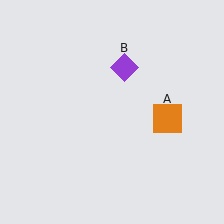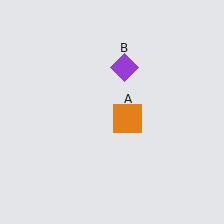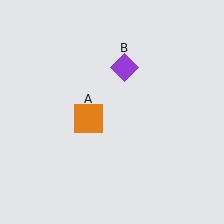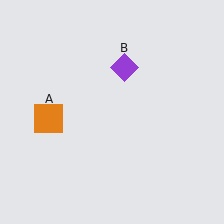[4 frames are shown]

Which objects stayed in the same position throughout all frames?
Purple diamond (object B) remained stationary.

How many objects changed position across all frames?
1 object changed position: orange square (object A).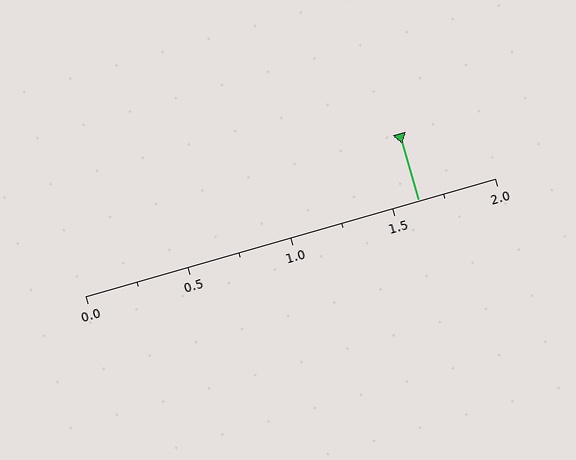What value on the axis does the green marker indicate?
The marker indicates approximately 1.62.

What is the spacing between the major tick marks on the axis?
The major ticks are spaced 0.5 apart.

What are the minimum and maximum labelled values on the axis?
The axis runs from 0.0 to 2.0.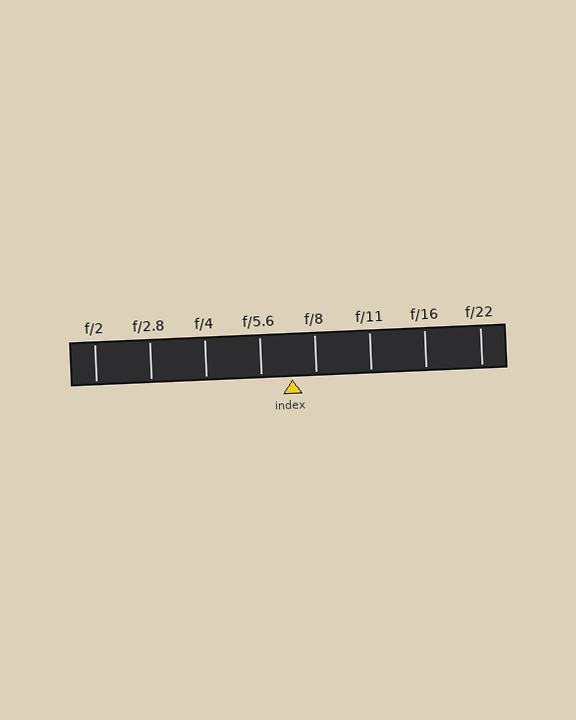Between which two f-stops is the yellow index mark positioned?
The index mark is between f/5.6 and f/8.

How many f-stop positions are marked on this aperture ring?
There are 8 f-stop positions marked.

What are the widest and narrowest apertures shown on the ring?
The widest aperture shown is f/2 and the narrowest is f/22.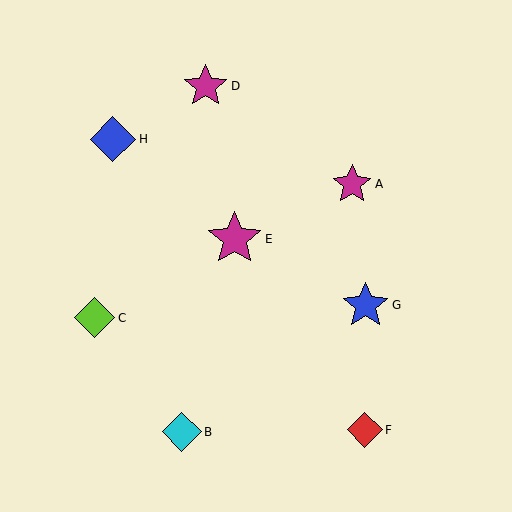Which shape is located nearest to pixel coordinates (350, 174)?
The magenta star (labeled A) at (352, 184) is nearest to that location.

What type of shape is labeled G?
Shape G is a blue star.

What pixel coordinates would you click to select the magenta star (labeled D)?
Click at (206, 86) to select the magenta star D.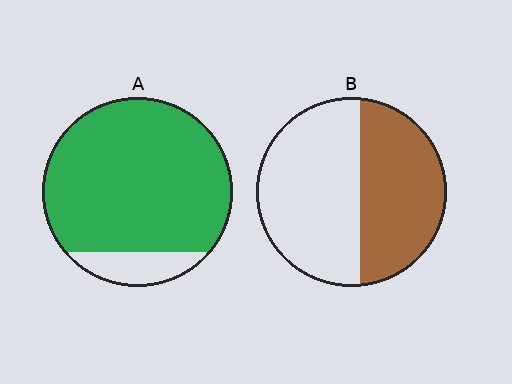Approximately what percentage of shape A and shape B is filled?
A is approximately 85% and B is approximately 45%.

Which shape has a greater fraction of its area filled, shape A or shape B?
Shape A.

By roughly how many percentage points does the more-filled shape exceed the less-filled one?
By roughly 45 percentage points (A over B).